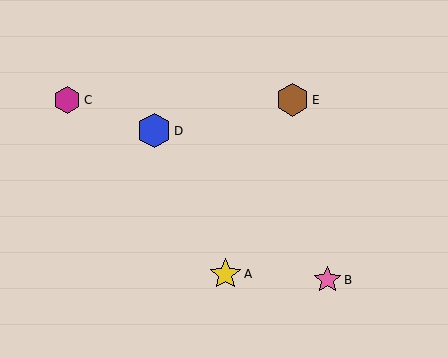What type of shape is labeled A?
Shape A is a yellow star.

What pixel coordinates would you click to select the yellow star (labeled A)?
Click at (225, 274) to select the yellow star A.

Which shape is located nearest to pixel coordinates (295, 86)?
The brown hexagon (labeled E) at (293, 100) is nearest to that location.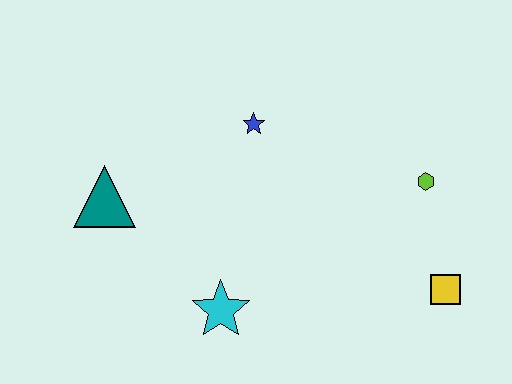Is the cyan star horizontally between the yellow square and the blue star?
No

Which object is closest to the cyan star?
The teal triangle is closest to the cyan star.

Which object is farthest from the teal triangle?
The yellow square is farthest from the teal triangle.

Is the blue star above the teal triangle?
Yes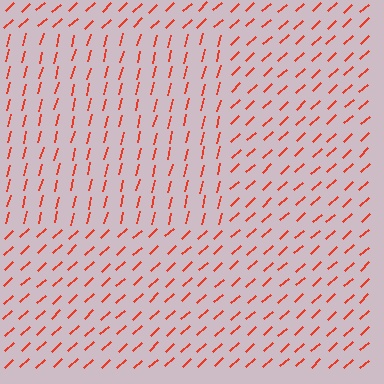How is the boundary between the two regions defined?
The boundary is defined purely by a change in line orientation (approximately 33 degrees difference). All lines are the same color and thickness.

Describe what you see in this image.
The image is filled with small red line segments. A rectangle region in the image has lines oriented differently from the surrounding lines, creating a visible texture boundary.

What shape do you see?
I see a rectangle.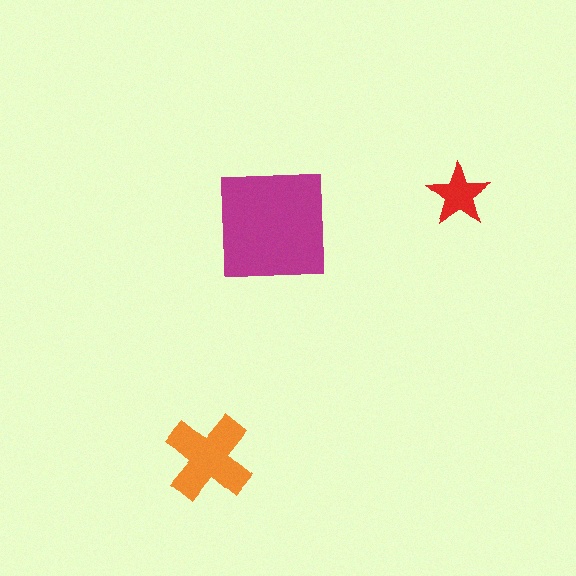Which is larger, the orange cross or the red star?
The orange cross.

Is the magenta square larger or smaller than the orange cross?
Larger.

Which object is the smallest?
The red star.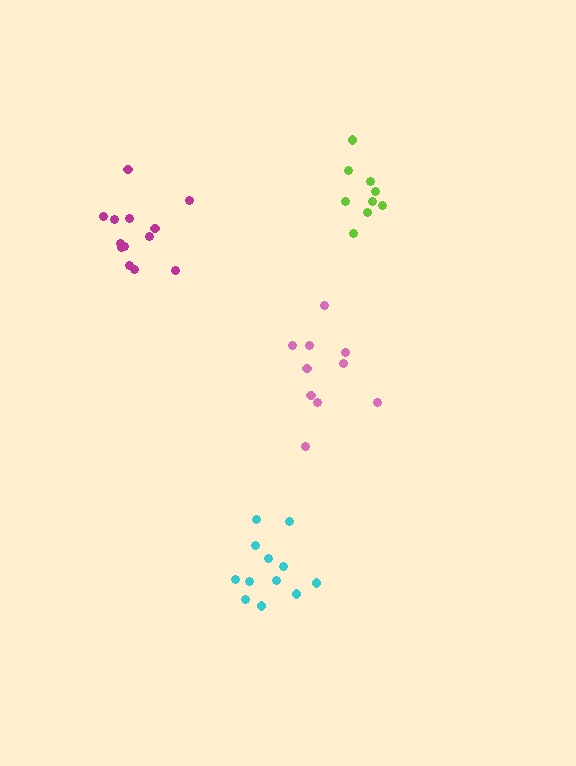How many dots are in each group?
Group 1: 9 dots, Group 2: 12 dots, Group 3: 13 dots, Group 4: 10 dots (44 total).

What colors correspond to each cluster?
The clusters are colored: lime, cyan, magenta, pink.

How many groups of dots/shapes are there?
There are 4 groups.